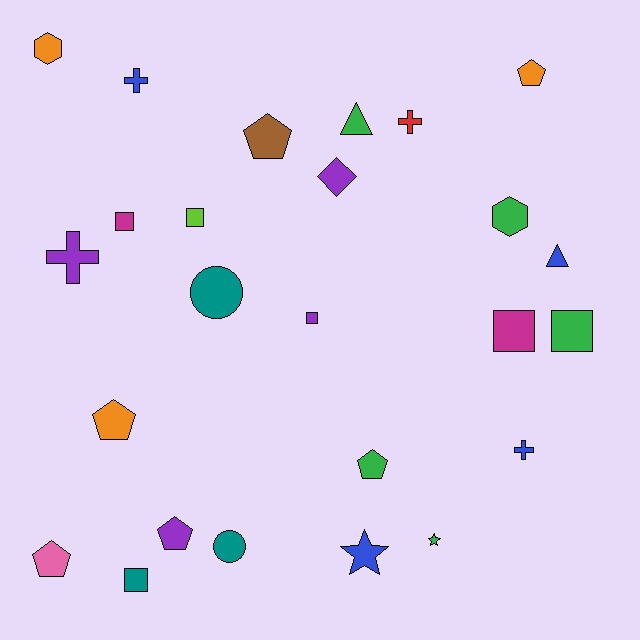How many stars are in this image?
There are 2 stars.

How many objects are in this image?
There are 25 objects.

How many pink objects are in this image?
There is 1 pink object.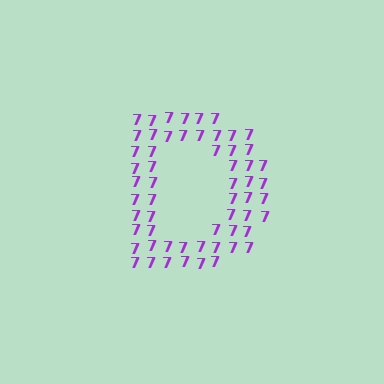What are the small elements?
The small elements are digit 7's.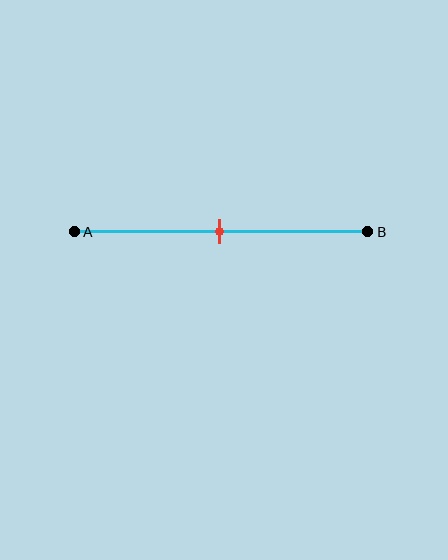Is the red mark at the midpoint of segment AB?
Yes, the mark is approximately at the midpoint.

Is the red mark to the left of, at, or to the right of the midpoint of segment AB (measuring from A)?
The red mark is approximately at the midpoint of segment AB.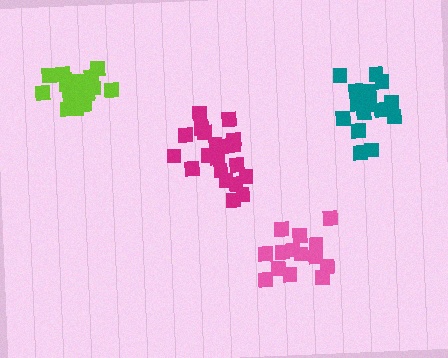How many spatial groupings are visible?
There are 4 spatial groupings.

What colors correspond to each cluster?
The clusters are colored: teal, magenta, pink, lime.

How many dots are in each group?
Group 1: 16 dots, Group 2: 20 dots, Group 3: 14 dots, Group 4: 19 dots (69 total).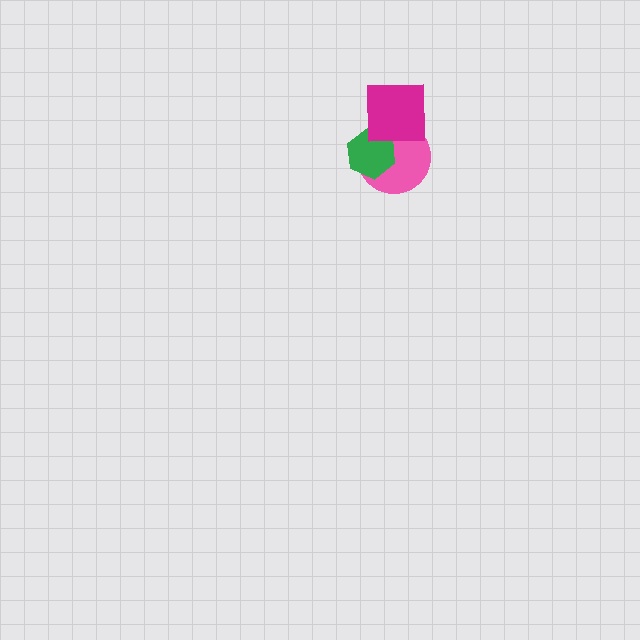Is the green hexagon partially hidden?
Yes, it is partially covered by another shape.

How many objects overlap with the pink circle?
2 objects overlap with the pink circle.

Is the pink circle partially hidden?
Yes, it is partially covered by another shape.